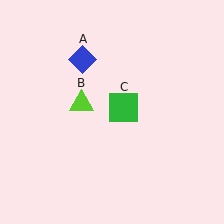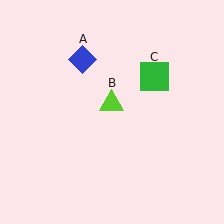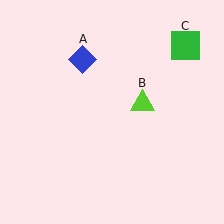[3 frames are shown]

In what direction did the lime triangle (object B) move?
The lime triangle (object B) moved right.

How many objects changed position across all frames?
2 objects changed position: lime triangle (object B), green square (object C).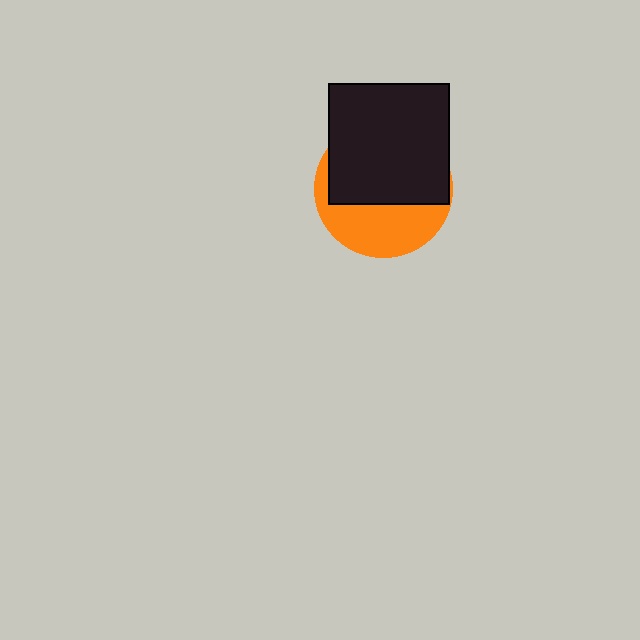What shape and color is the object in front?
The object in front is a black square.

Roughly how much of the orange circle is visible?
A small part of it is visible (roughly 39%).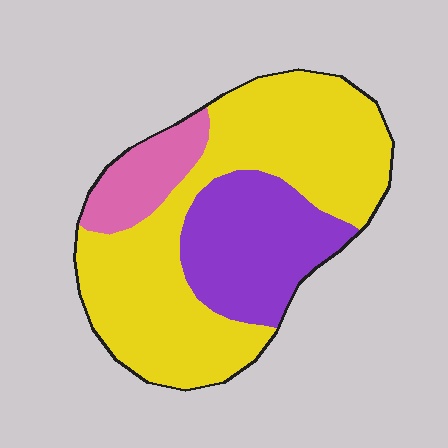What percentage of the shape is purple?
Purple covers around 25% of the shape.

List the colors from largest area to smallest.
From largest to smallest: yellow, purple, pink.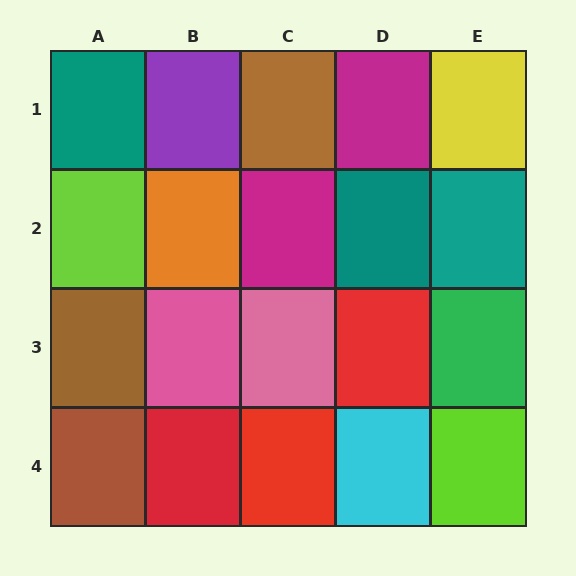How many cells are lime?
2 cells are lime.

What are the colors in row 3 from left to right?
Brown, pink, pink, red, green.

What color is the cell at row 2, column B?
Orange.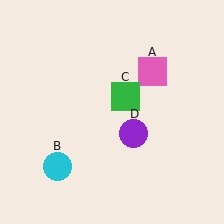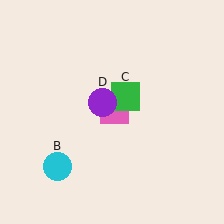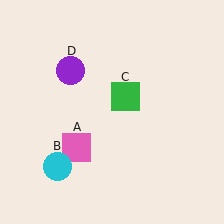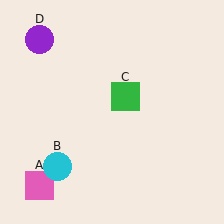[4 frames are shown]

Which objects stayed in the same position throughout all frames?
Cyan circle (object B) and green square (object C) remained stationary.